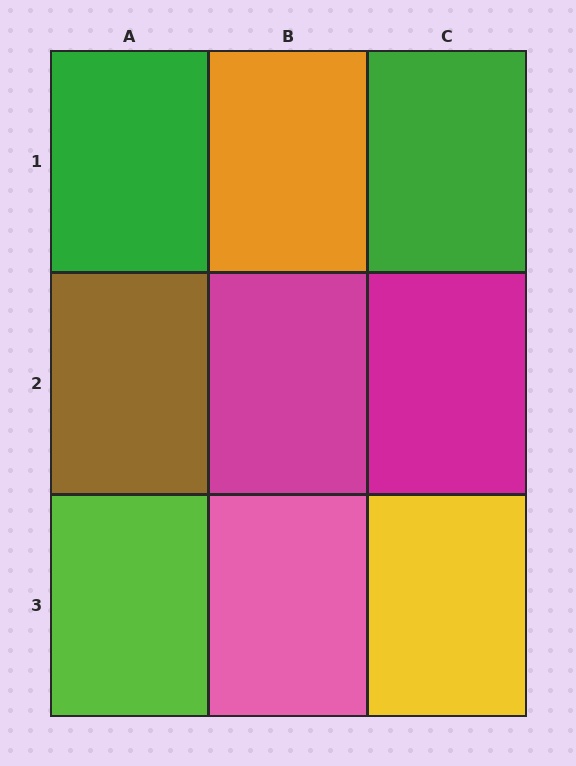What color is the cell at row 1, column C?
Green.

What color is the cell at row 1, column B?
Orange.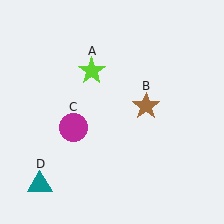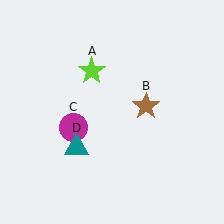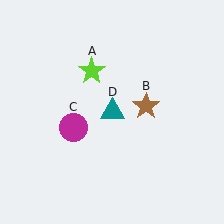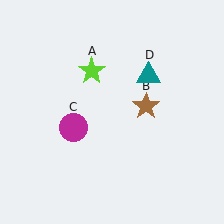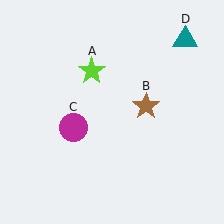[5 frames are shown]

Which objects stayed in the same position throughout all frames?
Lime star (object A) and brown star (object B) and magenta circle (object C) remained stationary.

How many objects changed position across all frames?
1 object changed position: teal triangle (object D).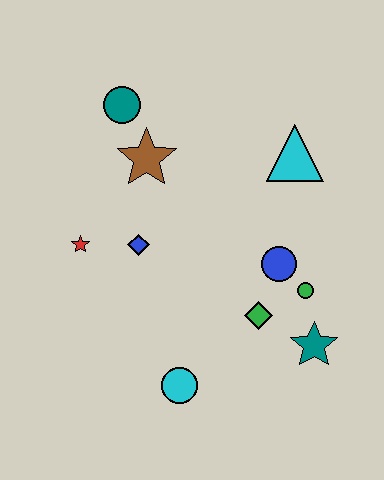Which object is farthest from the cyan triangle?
The cyan circle is farthest from the cyan triangle.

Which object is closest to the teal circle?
The brown star is closest to the teal circle.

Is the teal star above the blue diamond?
No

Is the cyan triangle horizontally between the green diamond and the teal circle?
No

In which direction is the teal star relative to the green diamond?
The teal star is to the right of the green diamond.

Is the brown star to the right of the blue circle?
No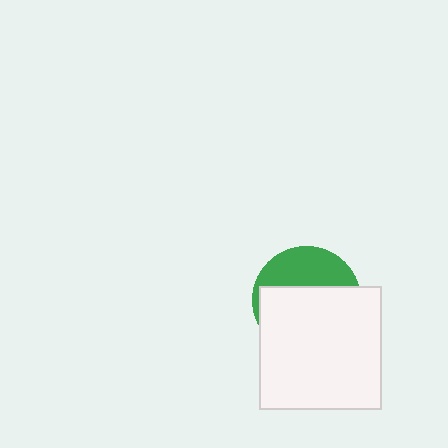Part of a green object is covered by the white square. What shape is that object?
It is a circle.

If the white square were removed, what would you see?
You would see the complete green circle.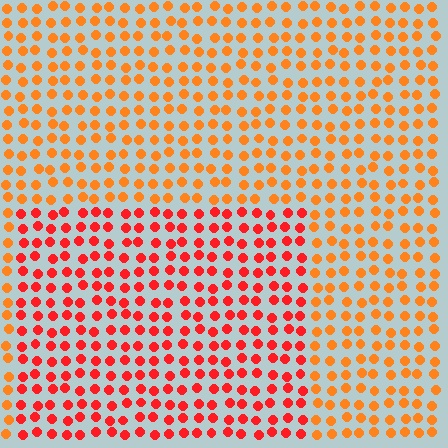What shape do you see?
I see a rectangle.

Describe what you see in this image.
The image is filled with small orange elements in a uniform arrangement. A rectangle-shaped region is visible where the elements are tinted to a slightly different hue, forming a subtle color boundary.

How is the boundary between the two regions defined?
The boundary is defined purely by a slight shift in hue (about 29 degrees). Spacing, size, and orientation are identical on both sides.